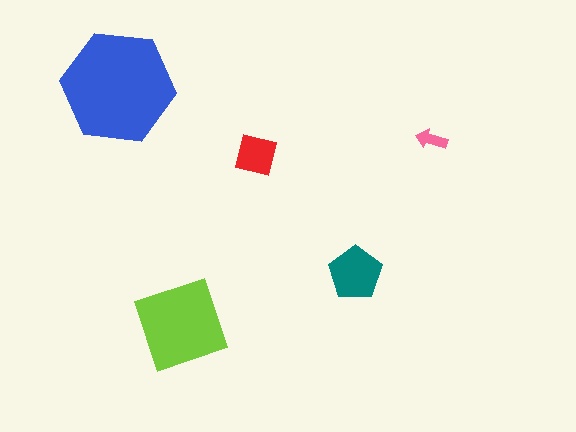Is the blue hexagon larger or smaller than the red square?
Larger.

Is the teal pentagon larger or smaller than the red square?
Larger.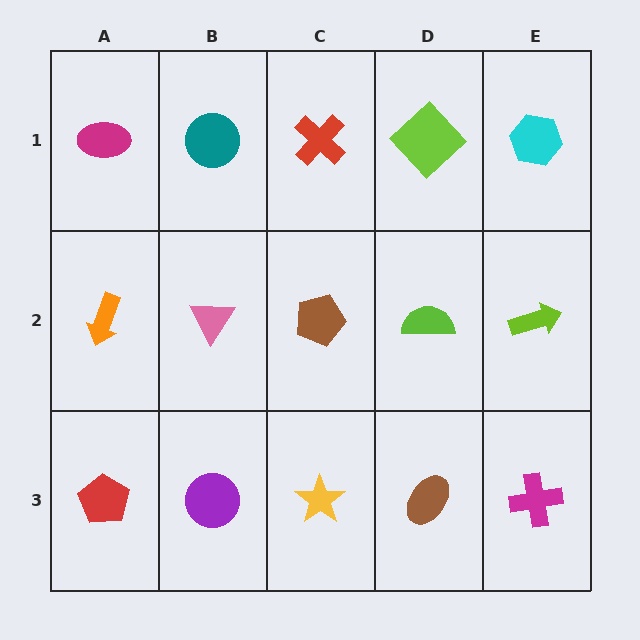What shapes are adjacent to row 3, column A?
An orange arrow (row 2, column A), a purple circle (row 3, column B).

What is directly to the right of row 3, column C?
A brown ellipse.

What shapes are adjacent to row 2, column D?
A lime diamond (row 1, column D), a brown ellipse (row 3, column D), a brown pentagon (row 2, column C), a lime arrow (row 2, column E).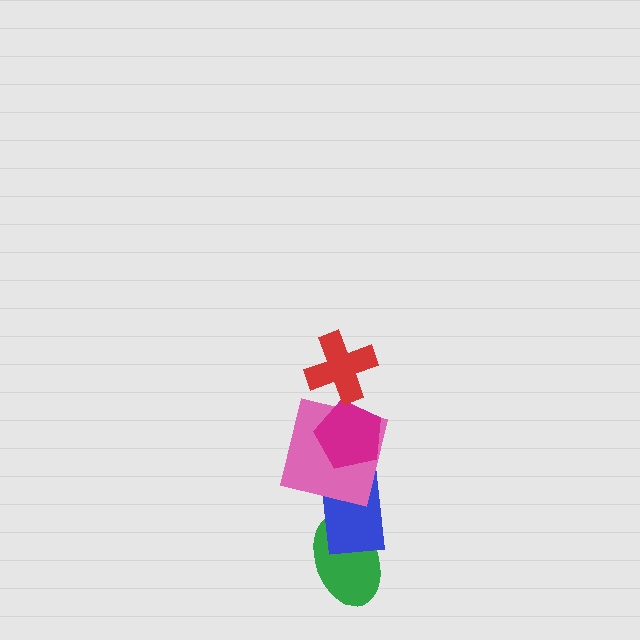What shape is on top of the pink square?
The magenta pentagon is on top of the pink square.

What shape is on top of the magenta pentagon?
The red cross is on top of the magenta pentagon.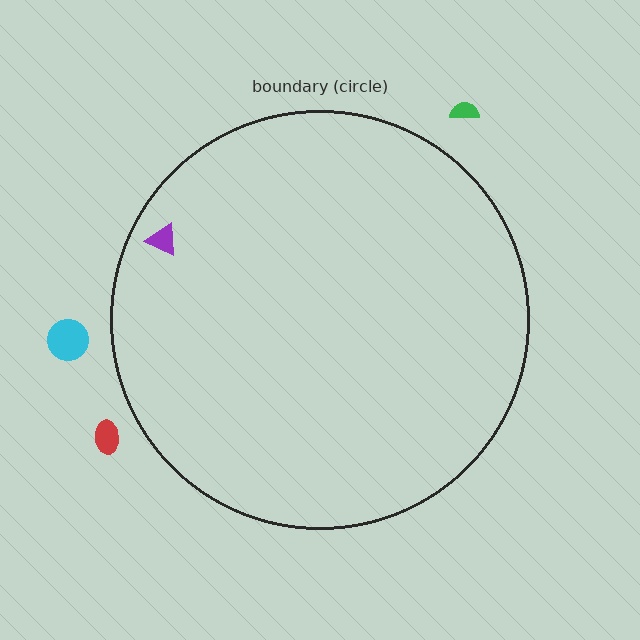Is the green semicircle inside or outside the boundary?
Outside.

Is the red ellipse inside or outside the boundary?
Outside.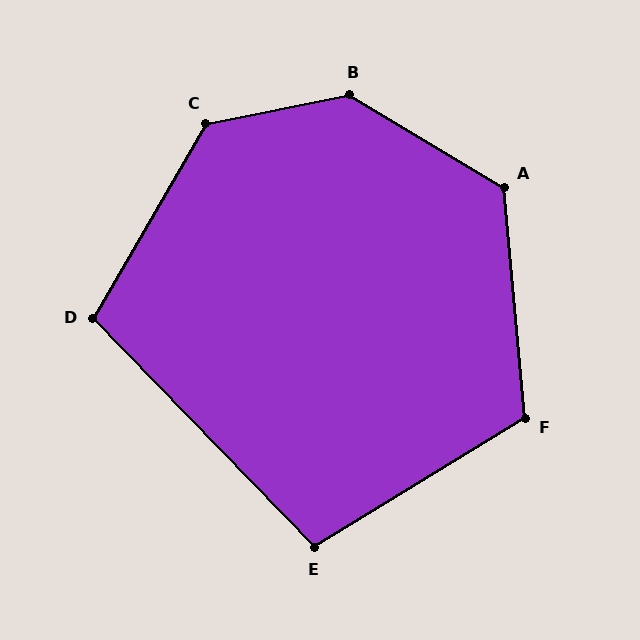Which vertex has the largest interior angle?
B, at approximately 138 degrees.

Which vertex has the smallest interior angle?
E, at approximately 103 degrees.